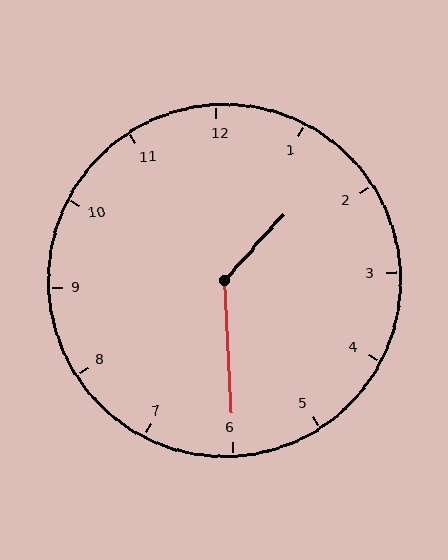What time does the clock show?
1:30.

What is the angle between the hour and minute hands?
Approximately 135 degrees.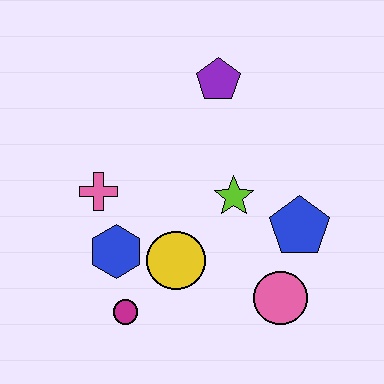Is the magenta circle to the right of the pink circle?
No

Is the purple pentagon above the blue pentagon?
Yes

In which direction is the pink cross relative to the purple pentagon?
The pink cross is to the left of the purple pentagon.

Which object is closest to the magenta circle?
The blue hexagon is closest to the magenta circle.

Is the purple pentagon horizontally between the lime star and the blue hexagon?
Yes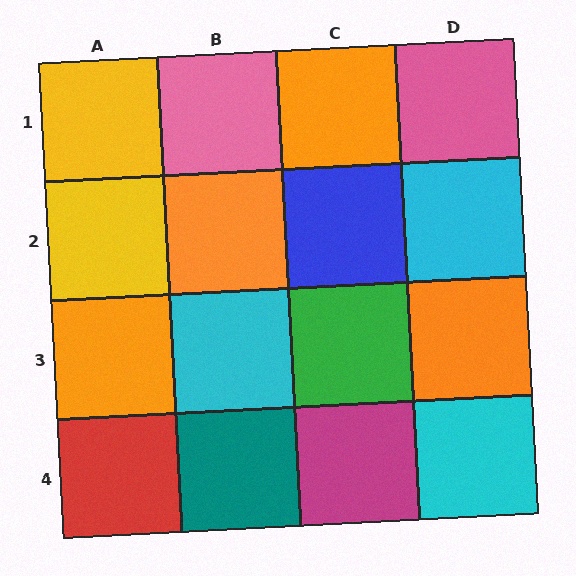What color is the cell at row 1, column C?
Orange.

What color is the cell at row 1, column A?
Yellow.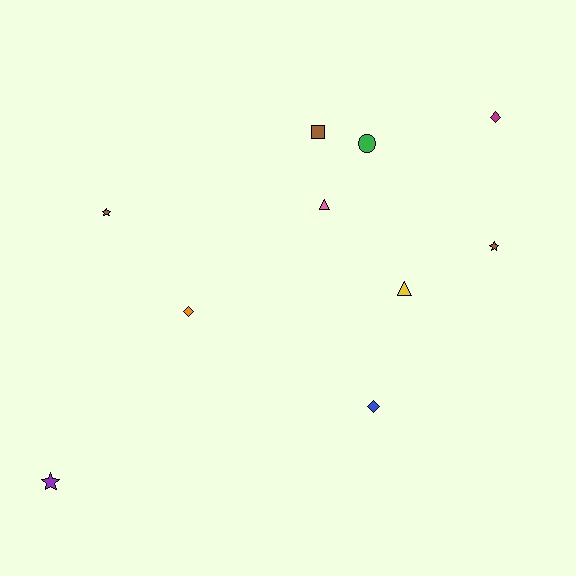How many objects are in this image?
There are 10 objects.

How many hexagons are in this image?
There are no hexagons.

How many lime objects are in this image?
There are no lime objects.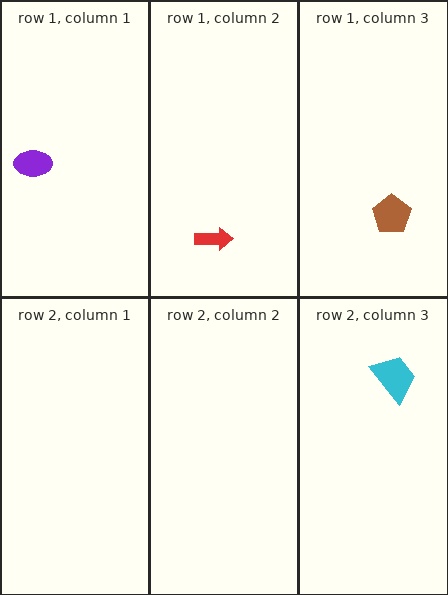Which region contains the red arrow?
The row 1, column 2 region.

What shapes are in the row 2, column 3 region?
The cyan trapezoid.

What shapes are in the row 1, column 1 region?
The purple ellipse.